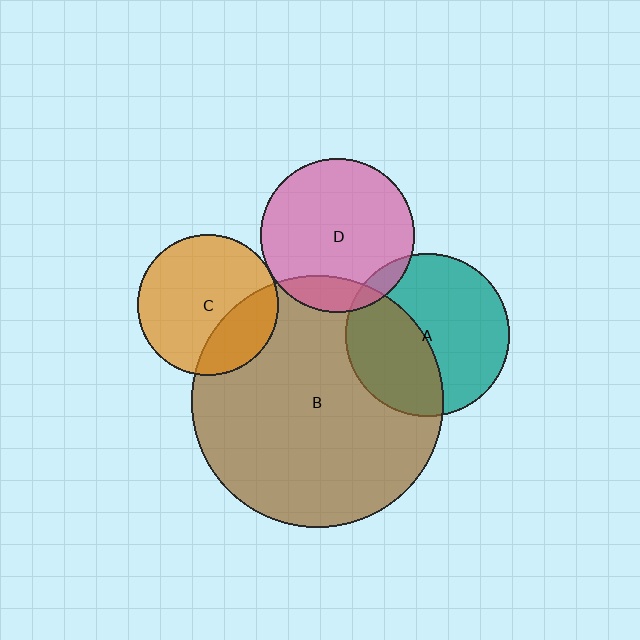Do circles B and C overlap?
Yes.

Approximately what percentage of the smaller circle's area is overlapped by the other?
Approximately 30%.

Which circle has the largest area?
Circle B (brown).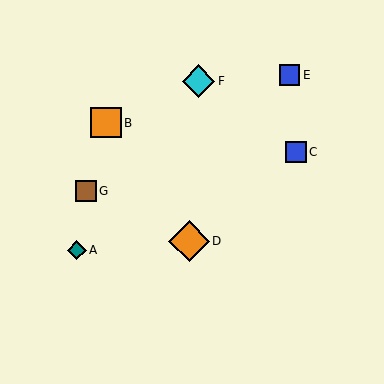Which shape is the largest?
The orange diamond (labeled D) is the largest.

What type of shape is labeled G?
Shape G is a brown square.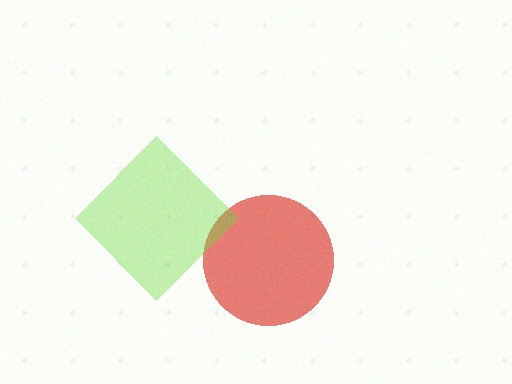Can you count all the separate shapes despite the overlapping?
Yes, there are 2 separate shapes.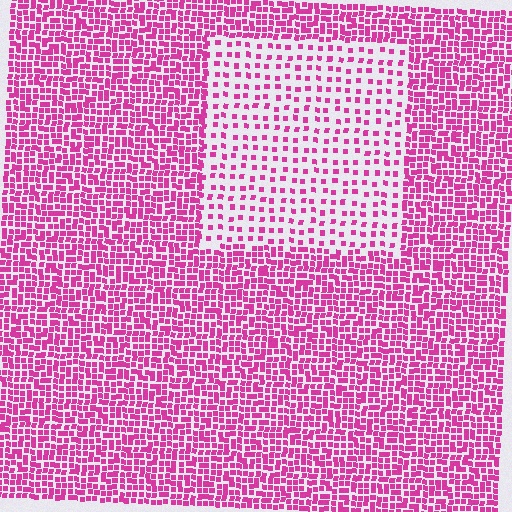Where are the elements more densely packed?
The elements are more densely packed outside the rectangle boundary.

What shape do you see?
I see a rectangle.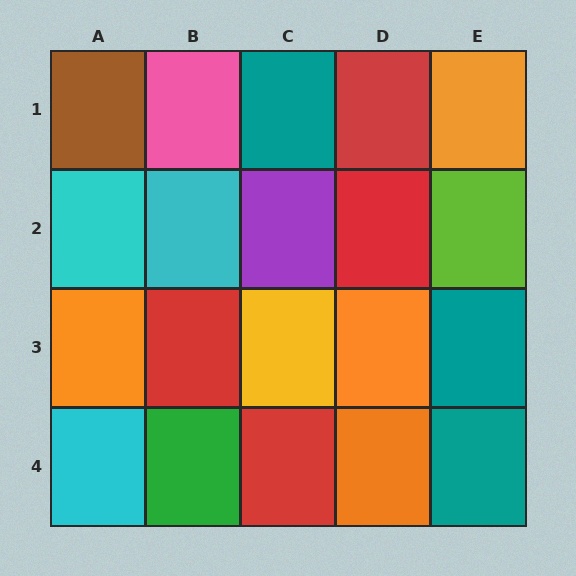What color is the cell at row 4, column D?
Orange.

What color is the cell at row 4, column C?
Red.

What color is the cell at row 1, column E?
Orange.